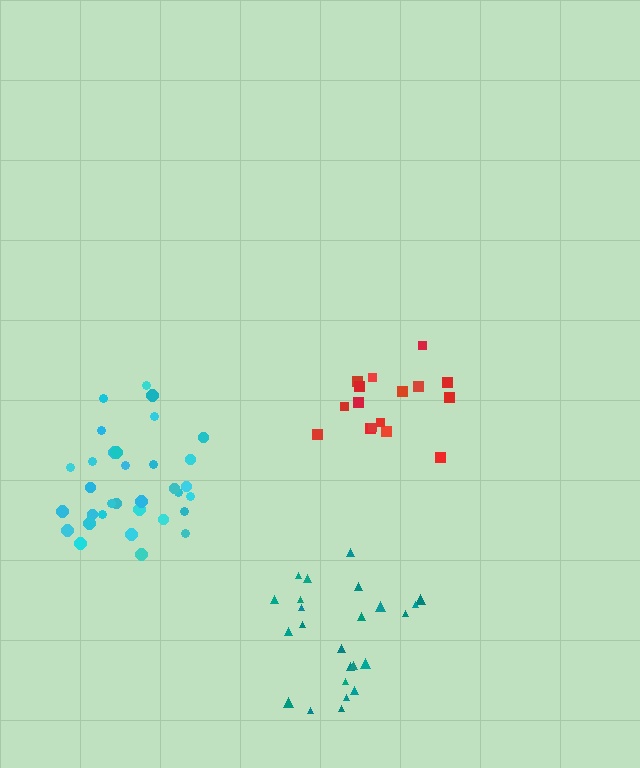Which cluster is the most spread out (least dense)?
Teal.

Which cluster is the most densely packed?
Cyan.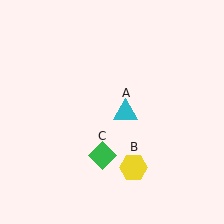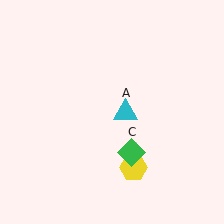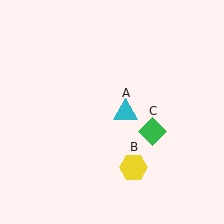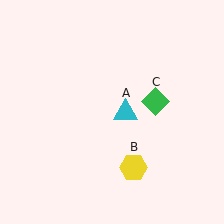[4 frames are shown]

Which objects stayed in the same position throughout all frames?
Cyan triangle (object A) and yellow hexagon (object B) remained stationary.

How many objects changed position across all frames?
1 object changed position: green diamond (object C).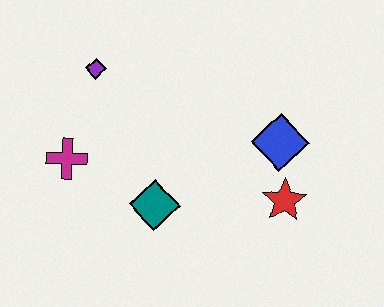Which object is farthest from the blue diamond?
The magenta cross is farthest from the blue diamond.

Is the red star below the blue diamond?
Yes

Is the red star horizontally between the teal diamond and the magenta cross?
No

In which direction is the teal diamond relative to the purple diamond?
The teal diamond is below the purple diamond.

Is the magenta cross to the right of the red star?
No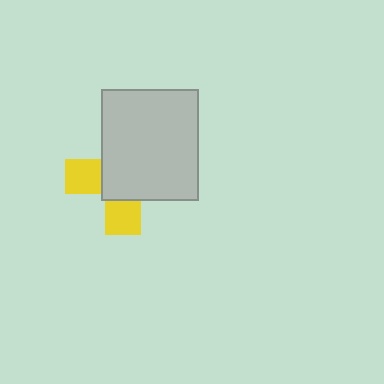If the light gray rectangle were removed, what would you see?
You would see the complete yellow cross.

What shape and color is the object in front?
The object in front is a light gray rectangle.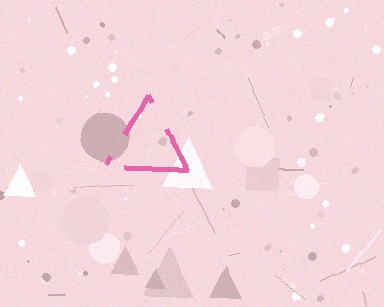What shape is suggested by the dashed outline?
The dashed outline suggests a triangle.